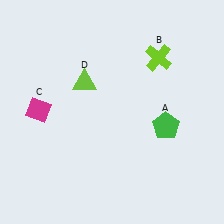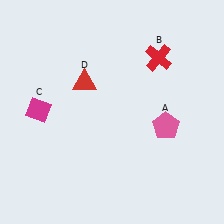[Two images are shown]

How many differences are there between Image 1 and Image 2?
There are 3 differences between the two images.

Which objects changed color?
A changed from green to pink. B changed from lime to red. D changed from lime to red.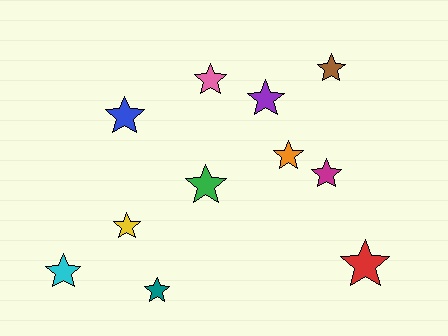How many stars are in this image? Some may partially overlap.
There are 11 stars.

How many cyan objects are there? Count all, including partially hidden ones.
There is 1 cyan object.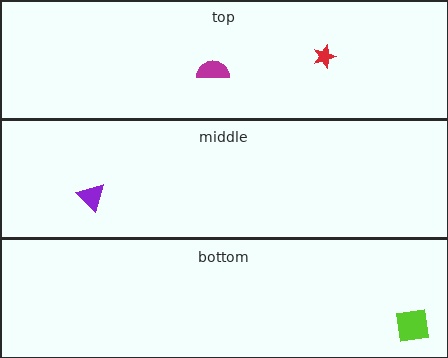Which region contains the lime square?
The bottom region.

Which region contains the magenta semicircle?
The top region.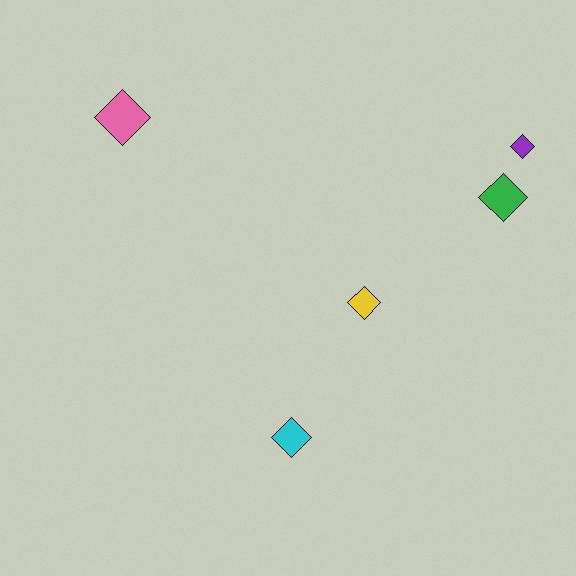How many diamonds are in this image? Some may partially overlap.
There are 5 diamonds.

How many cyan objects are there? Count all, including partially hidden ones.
There is 1 cyan object.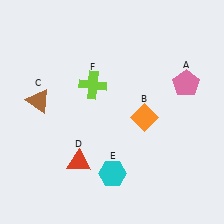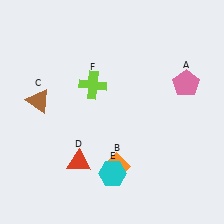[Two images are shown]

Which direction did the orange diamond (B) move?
The orange diamond (B) moved down.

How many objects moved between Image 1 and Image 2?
1 object moved between the two images.